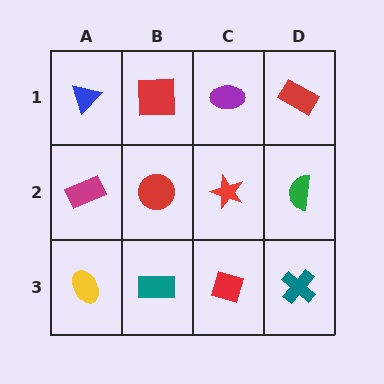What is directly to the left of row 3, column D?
A red diamond.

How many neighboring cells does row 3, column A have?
2.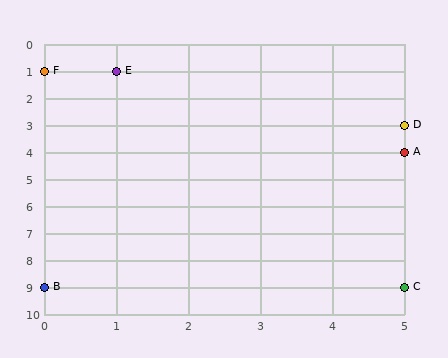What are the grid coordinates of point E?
Point E is at grid coordinates (1, 1).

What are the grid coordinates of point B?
Point B is at grid coordinates (0, 9).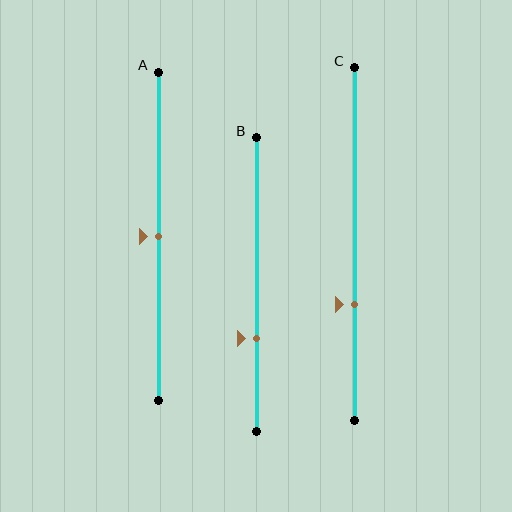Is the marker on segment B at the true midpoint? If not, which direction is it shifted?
No, the marker on segment B is shifted downward by about 18% of the segment length.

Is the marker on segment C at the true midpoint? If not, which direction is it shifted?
No, the marker on segment C is shifted downward by about 17% of the segment length.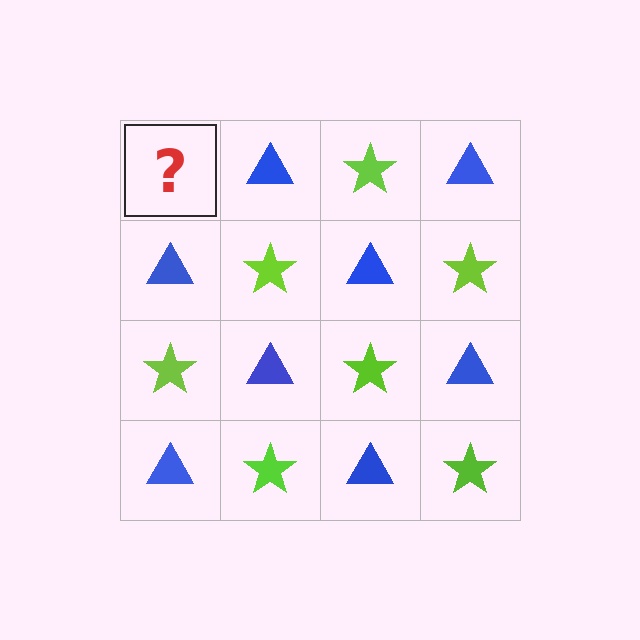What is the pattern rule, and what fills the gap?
The rule is that it alternates lime star and blue triangle in a checkerboard pattern. The gap should be filled with a lime star.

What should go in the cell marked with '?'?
The missing cell should contain a lime star.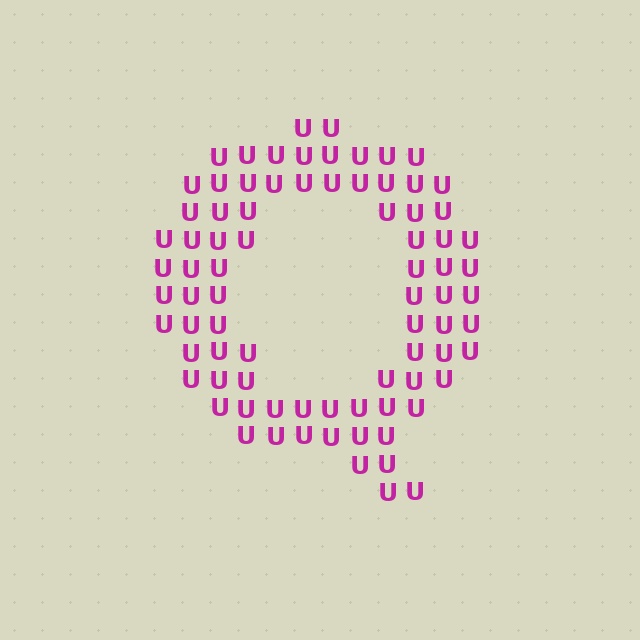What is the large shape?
The large shape is the letter Q.